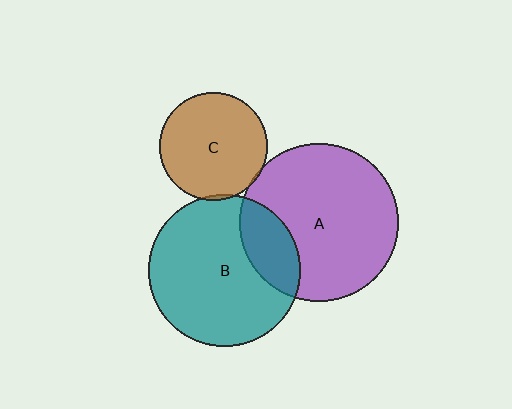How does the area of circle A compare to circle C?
Approximately 2.1 times.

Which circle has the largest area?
Circle A (purple).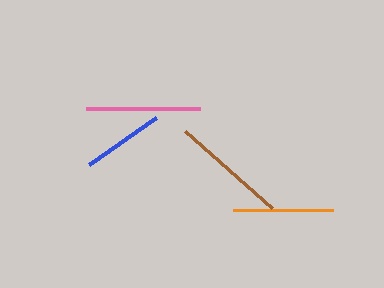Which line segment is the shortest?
The blue line is the shortest at approximately 82 pixels.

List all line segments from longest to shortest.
From longest to shortest: brown, pink, orange, blue.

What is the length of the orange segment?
The orange segment is approximately 100 pixels long.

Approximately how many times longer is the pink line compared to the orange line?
The pink line is approximately 1.1 times the length of the orange line.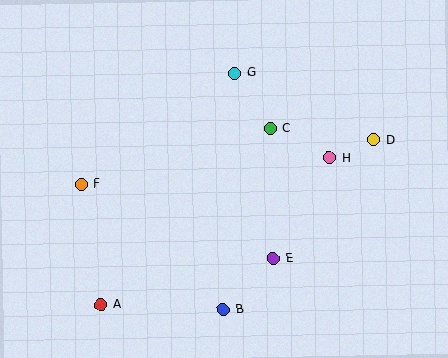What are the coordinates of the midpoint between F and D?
The midpoint between F and D is at (228, 162).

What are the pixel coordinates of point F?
Point F is at (81, 184).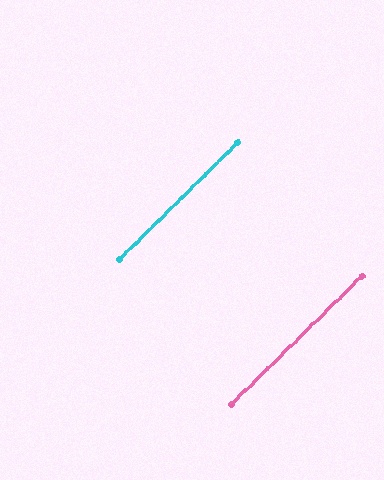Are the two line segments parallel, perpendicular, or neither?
Parallel — their directions differ by only 0.2°.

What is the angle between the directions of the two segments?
Approximately 0 degrees.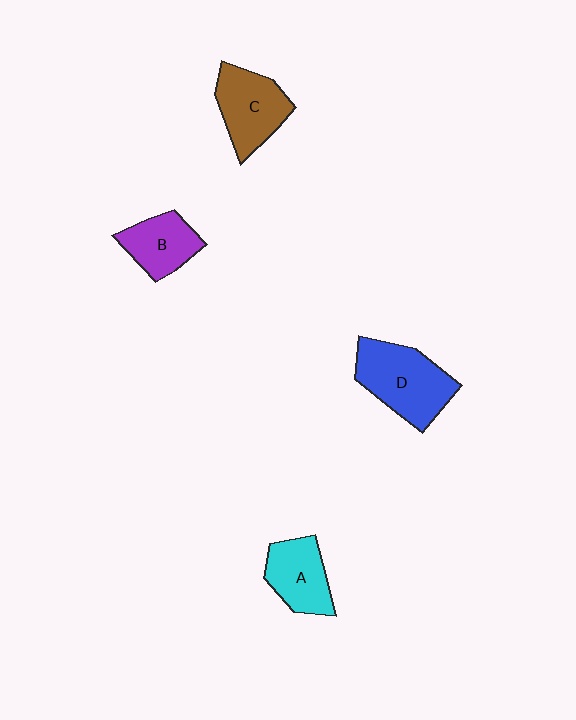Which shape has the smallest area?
Shape B (purple).